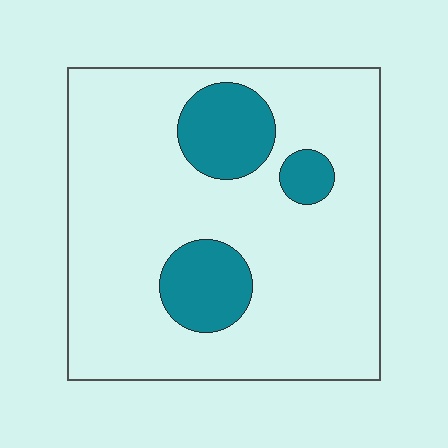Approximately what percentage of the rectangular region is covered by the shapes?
Approximately 15%.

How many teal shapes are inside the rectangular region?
3.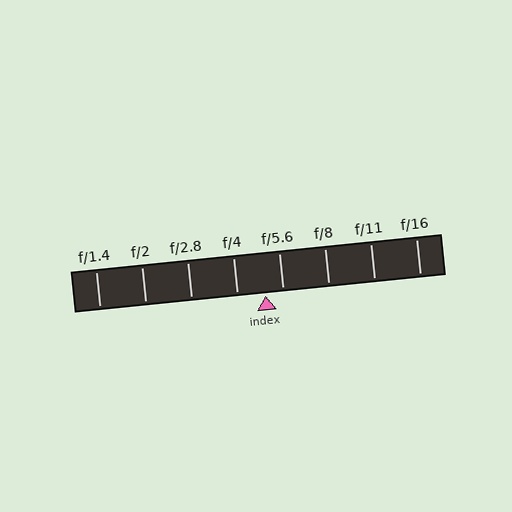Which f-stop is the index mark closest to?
The index mark is closest to f/5.6.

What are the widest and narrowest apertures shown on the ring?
The widest aperture shown is f/1.4 and the narrowest is f/16.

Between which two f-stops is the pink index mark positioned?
The index mark is between f/4 and f/5.6.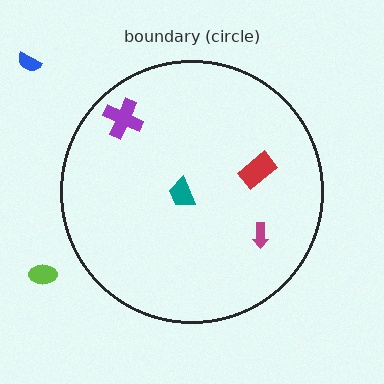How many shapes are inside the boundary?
4 inside, 2 outside.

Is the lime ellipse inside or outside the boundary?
Outside.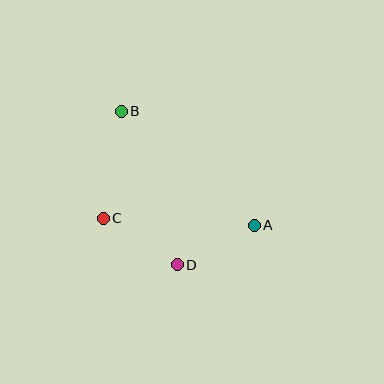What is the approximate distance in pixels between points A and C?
The distance between A and C is approximately 151 pixels.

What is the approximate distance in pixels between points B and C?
The distance between B and C is approximately 109 pixels.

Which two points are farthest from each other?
Points A and B are farthest from each other.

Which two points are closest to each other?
Points A and D are closest to each other.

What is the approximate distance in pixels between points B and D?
The distance between B and D is approximately 163 pixels.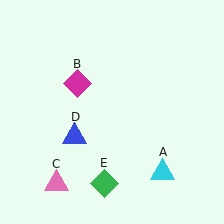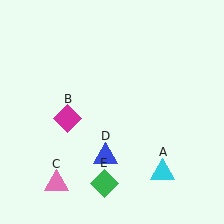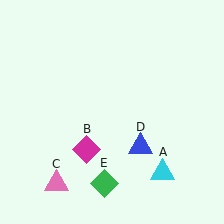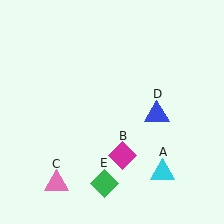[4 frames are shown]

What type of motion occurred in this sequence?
The magenta diamond (object B), blue triangle (object D) rotated counterclockwise around the center of the scene.